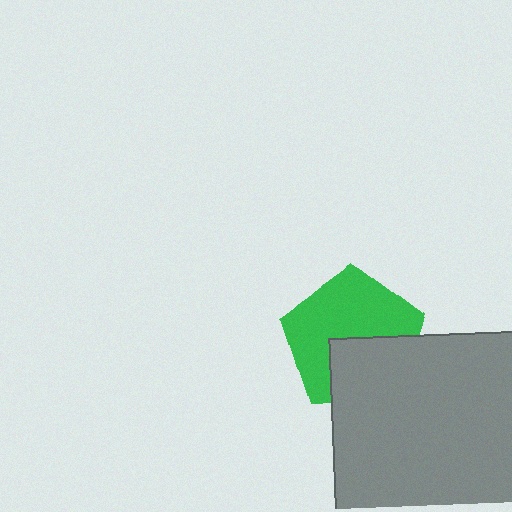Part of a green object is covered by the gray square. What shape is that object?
It is a pentagon.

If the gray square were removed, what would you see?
You would see the complete green pentagon.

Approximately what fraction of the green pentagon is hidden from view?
Roughly 37% of the green pentagon is hidden behind the gray square.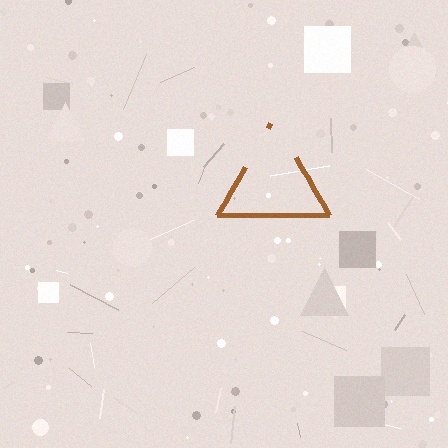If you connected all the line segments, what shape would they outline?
They would outline a triangle.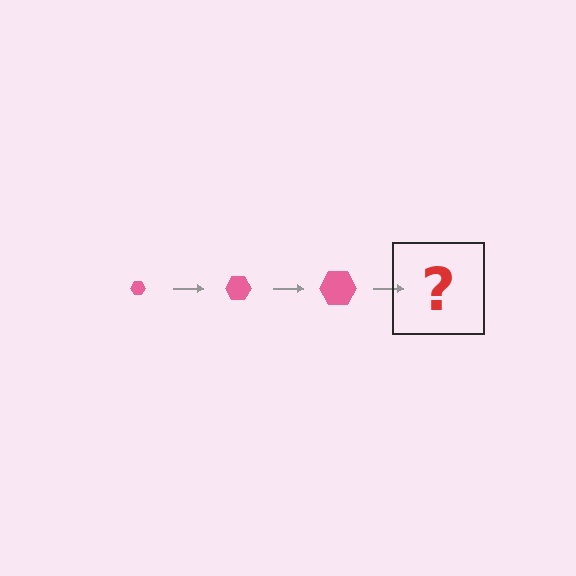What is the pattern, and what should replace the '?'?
The pattern is that the hexagon gets progressively larger each step. The '?' should be a pink hexagon, larger than the previous one.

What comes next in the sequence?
The next element should be a pink hexagon, larger than the previous one.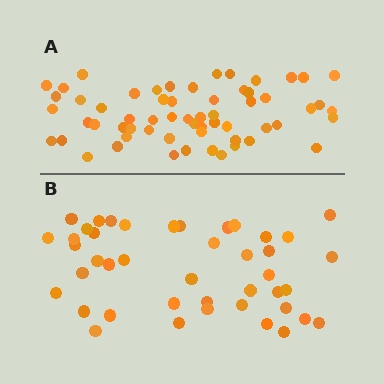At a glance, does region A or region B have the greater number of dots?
Region A (the top region) has more dots.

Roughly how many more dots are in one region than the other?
Region A has approximately 15 more dots than region B.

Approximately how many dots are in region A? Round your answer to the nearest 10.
About 60 dots.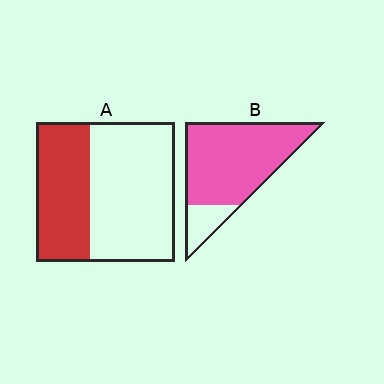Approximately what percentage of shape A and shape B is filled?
A is approximately 40% and B is approximately 85%.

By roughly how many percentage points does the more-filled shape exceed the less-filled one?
By roughly 45 percentage points (B over A).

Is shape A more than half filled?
No.